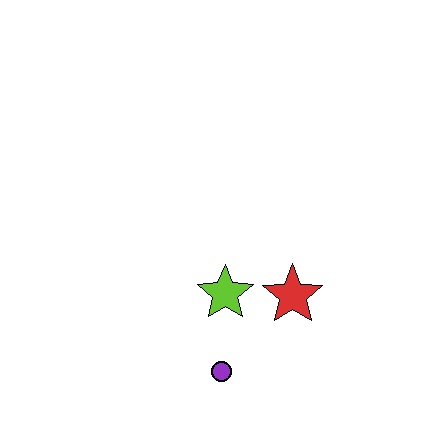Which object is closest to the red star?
The lime star is closest to the red star.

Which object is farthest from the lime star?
The purple circle is farthest from the lime star.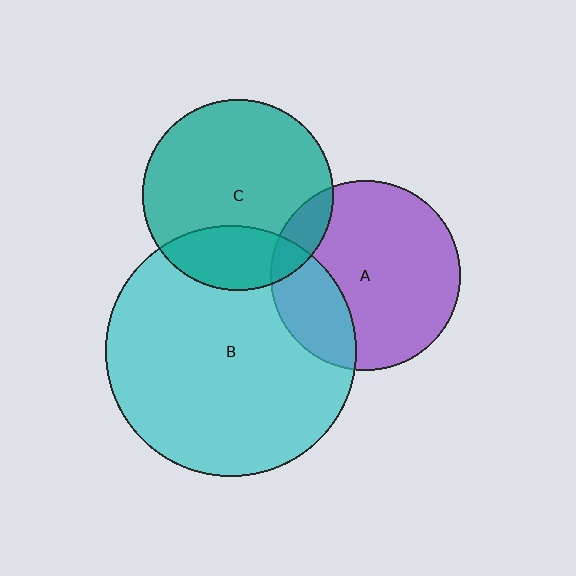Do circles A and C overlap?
Yes.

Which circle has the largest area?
Circle B (cyan).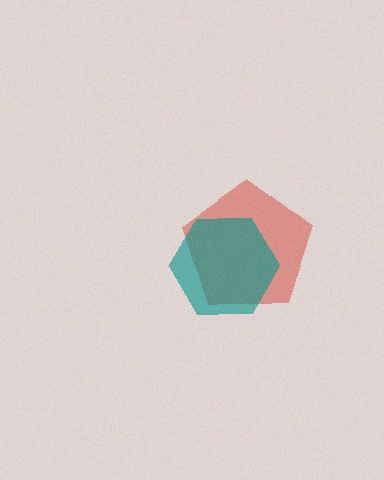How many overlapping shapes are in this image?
There are 2 overlapping shapes in the image.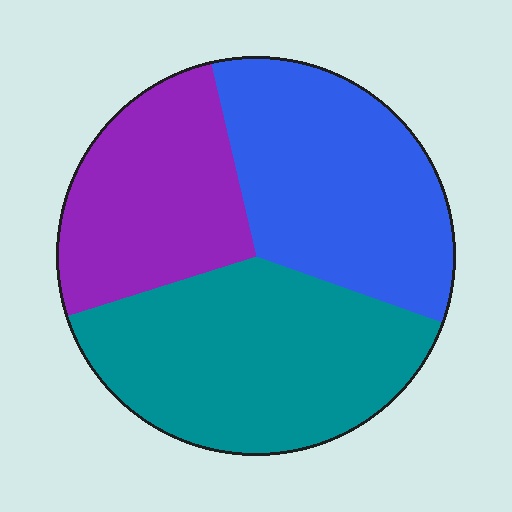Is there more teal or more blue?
Teal.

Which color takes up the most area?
Teal, at roughly 40%.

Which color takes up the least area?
Purple, at roughly 25%.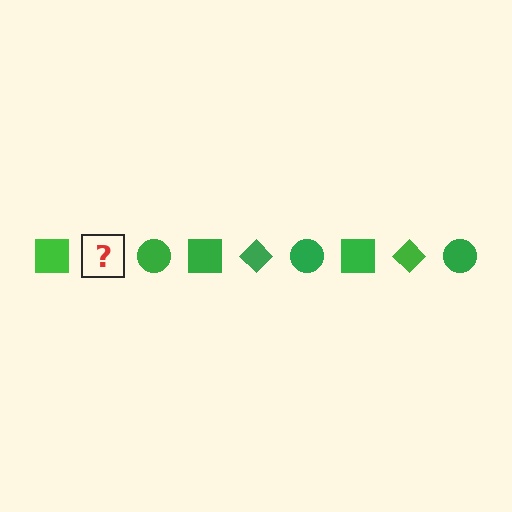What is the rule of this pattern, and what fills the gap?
The rule is that the pattern cycles through square, diamond, circle shapes in green. The gap should be filled with a green diamond.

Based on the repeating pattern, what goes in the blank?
The blank should be a green diamond.